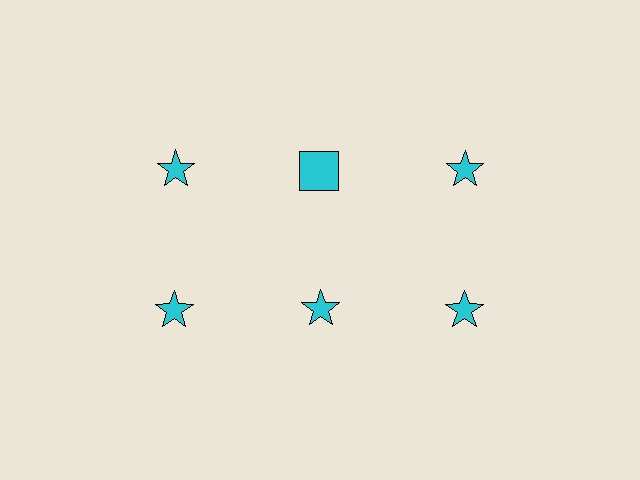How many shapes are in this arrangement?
There are 6 shapes arranged in a grid pattern.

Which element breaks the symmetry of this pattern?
The cyan square in the top row, second from left column breaks the symmetry. All other shapes are cyan stars.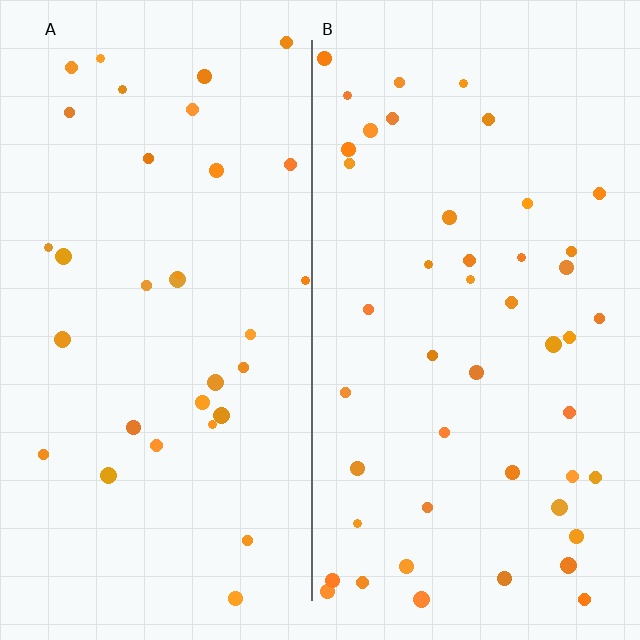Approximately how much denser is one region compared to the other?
Approximately 1.4× — region B over region A.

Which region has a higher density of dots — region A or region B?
B (the right).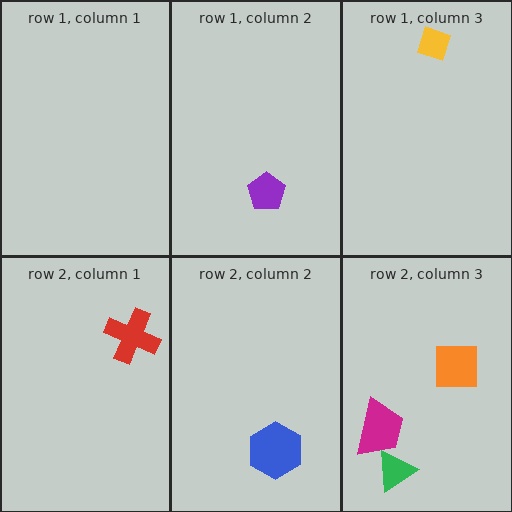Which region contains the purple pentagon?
The row 1, column 2 region.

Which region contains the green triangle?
The row 2, column 3 region.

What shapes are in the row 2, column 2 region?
The blue hexagon.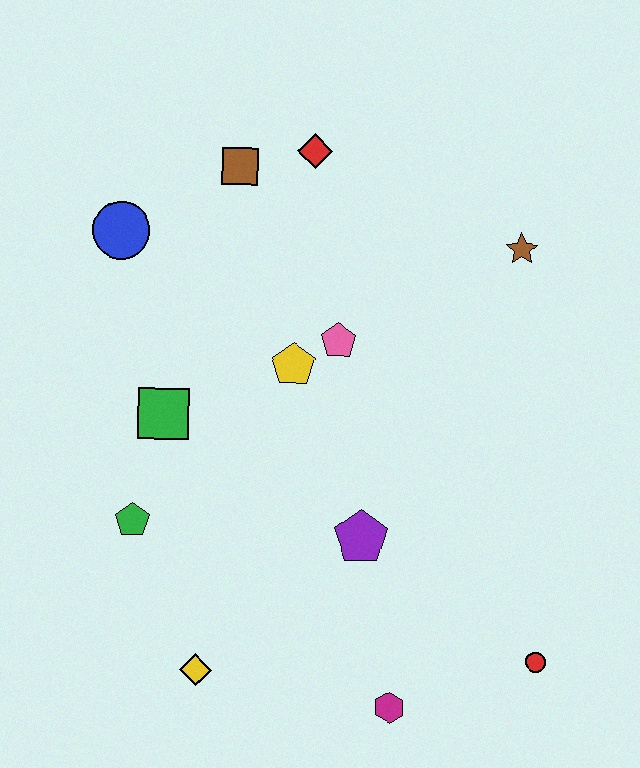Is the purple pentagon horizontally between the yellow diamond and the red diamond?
No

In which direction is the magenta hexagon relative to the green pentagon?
The magenta hexagon is to the right of the green pentagon.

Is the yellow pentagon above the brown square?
No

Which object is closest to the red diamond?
The brown square is closest to the red diamond.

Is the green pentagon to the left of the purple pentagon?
Yes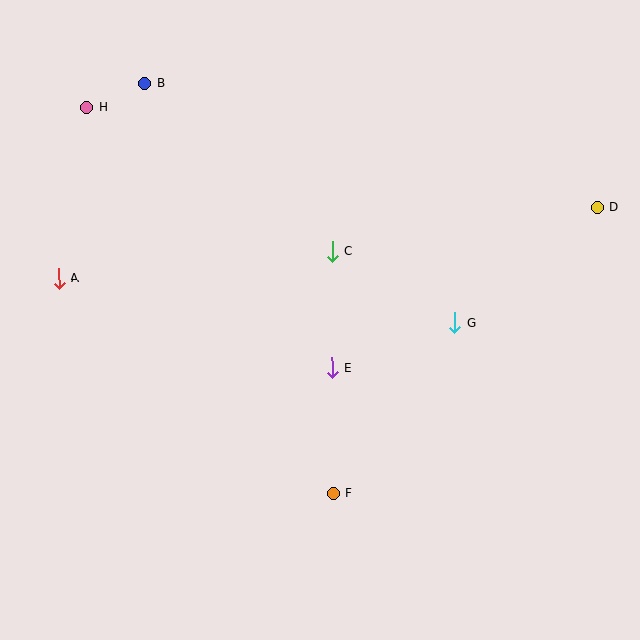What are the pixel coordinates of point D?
Point D is at (597, 207).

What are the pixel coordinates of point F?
Point F is at (333, 493).